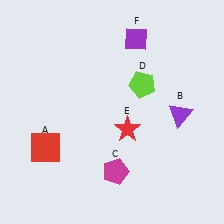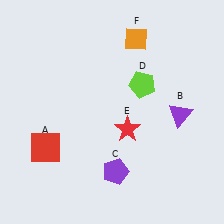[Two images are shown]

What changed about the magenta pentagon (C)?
In Image 1, C is magenta. In Image 2, it changed to purple.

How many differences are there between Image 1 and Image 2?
There are 2 differences between the two images.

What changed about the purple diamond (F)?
In Image 1, F is purple. In Image 2, it changed to orange.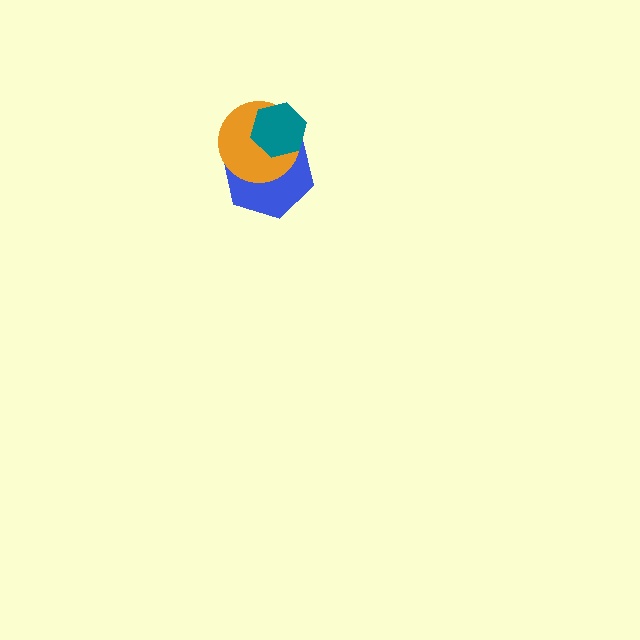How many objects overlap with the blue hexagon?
2 objects overlap with the blue hexagon.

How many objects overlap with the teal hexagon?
2 objects overlap with the teal hexagon.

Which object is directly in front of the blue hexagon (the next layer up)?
The orange circle is directly in front of the blue hexagon.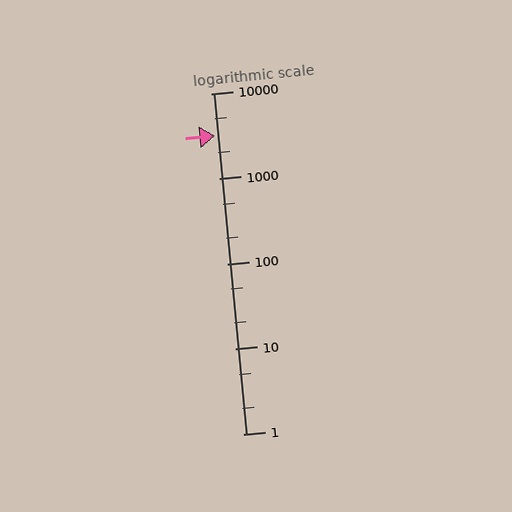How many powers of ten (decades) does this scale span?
The scale spans 4 decades, from 1 to 10000.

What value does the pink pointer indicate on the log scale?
The pointer indicates approximately 3200.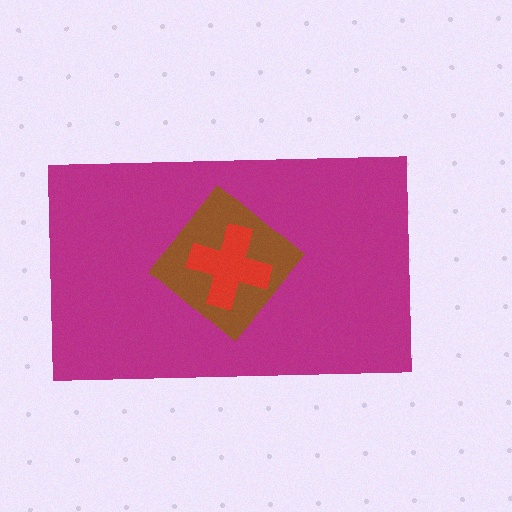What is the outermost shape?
The magenta rectangle.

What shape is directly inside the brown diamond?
The red cross.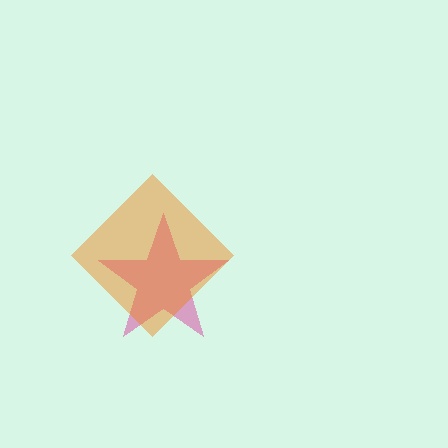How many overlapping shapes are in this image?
There are 2 overlapping shapes in the image.